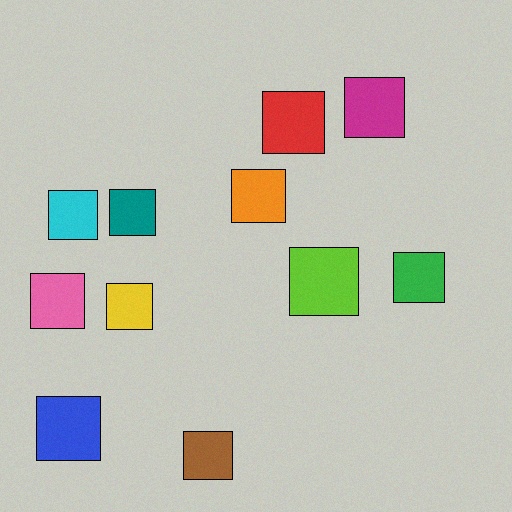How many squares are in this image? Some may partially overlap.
There are 11 squares.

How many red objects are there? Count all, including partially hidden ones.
There is 1 red object.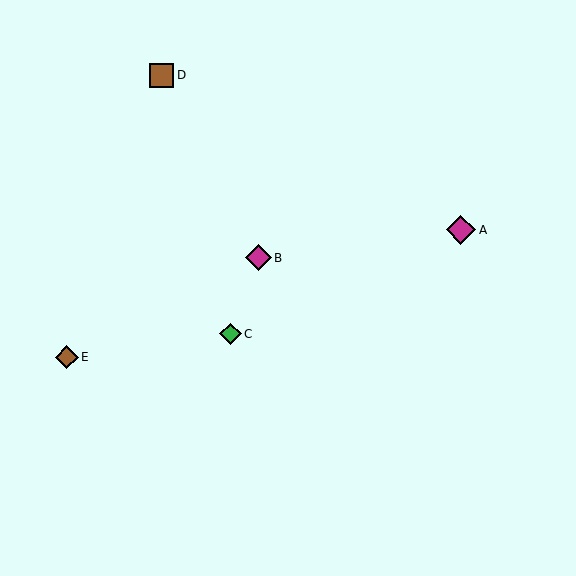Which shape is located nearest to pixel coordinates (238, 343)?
The green diamond (labeled C) at (231, 334) is nearest to that location.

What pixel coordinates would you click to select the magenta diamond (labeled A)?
Click at (461, 230) to select the magenta diamond A.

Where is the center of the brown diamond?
The center of the brown diamond is at (67, 357).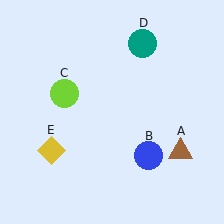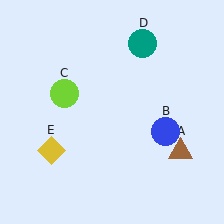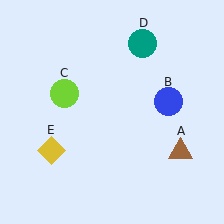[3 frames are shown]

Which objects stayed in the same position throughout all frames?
Brown triangle (object A) and lime circle (object C) and teal circle (object D) and yellow diamond (object E) remained stationary.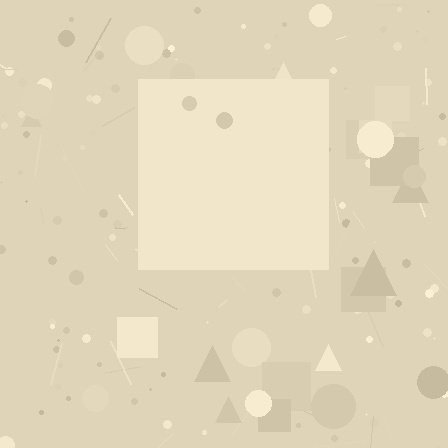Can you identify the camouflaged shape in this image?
The camouflaged shape is a square.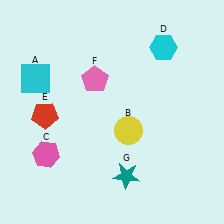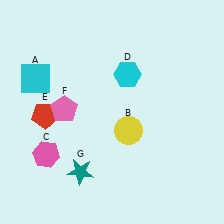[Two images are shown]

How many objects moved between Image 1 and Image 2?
3 objects moved between the two images.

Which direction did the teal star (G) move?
The teal star (G) moved left.